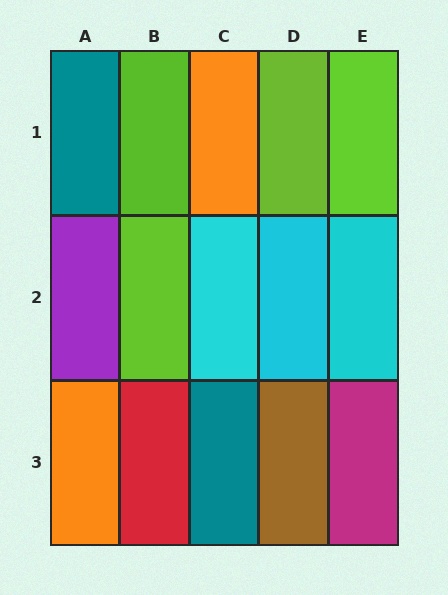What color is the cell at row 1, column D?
Lime.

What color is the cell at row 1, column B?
Lime.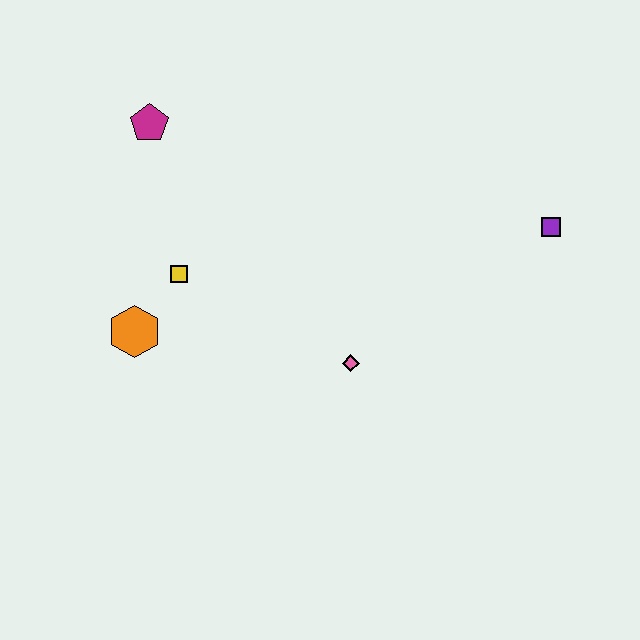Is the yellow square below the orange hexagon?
No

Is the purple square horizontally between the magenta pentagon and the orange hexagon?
No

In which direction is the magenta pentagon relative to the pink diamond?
The magenta pentagon is above the pink diamond.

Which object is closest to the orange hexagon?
The yellow square is closest to the orange hexagon.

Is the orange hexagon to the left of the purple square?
Yes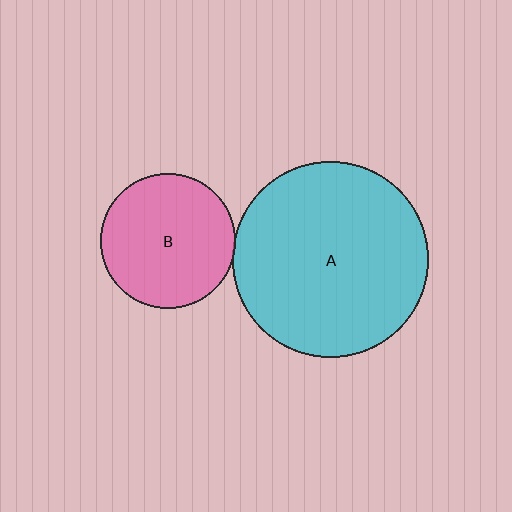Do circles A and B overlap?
Yes.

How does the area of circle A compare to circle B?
Approximately 2.1 times.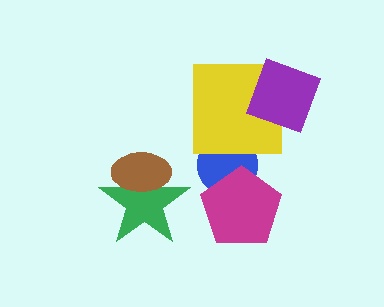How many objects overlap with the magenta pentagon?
1 object overlaps with the magenta pentagon.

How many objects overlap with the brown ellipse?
1 object overlaps with the brown ellipse.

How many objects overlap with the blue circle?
2 objects overlap with the blue circle.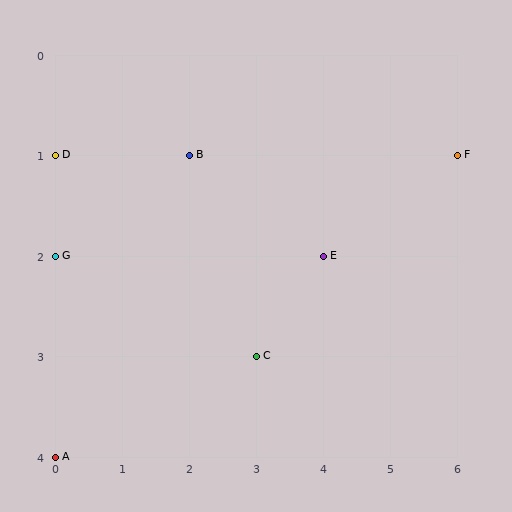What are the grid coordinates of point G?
Point G is at grid coordinates (0, 2).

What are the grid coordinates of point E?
Point E is at grid coordinates (4, 2).